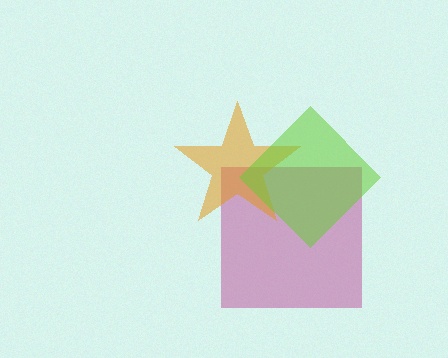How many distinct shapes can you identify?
There are 3 distinct shapes: a magenta square, an orange star, a lime diamond.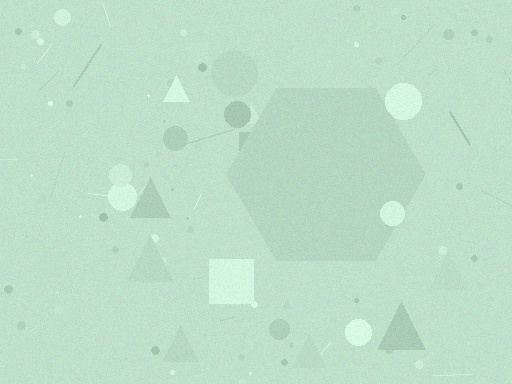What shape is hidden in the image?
A hexagon is hidden in the image.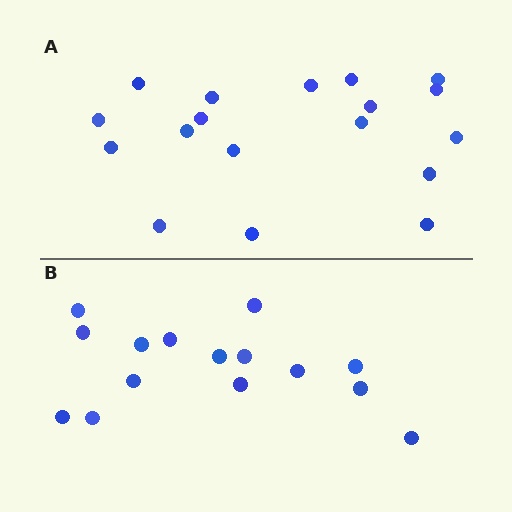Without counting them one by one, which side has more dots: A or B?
Region A (the top region) has more dots.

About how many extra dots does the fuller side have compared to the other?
Region A has just a few more — roughly 2 or 3 more dots than region B.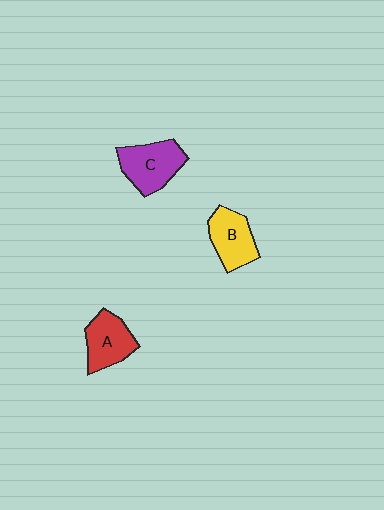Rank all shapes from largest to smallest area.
From largest to smallest: C (purple), A (red), B (yellow).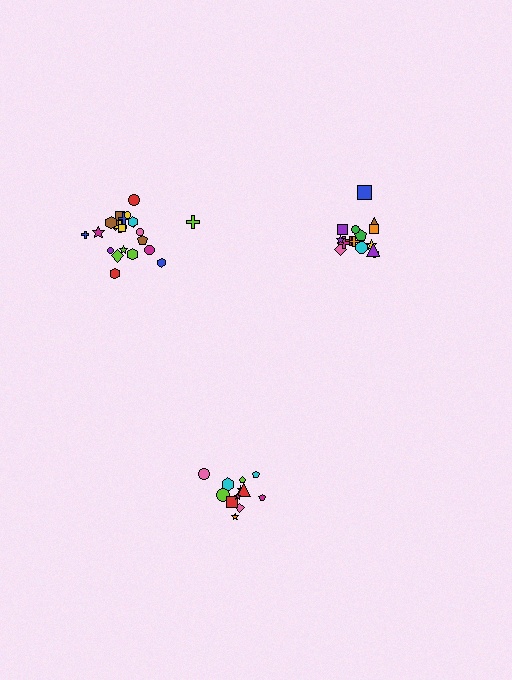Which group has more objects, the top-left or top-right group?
The top-left group.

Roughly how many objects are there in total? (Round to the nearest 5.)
Roughly 50 objects in total.